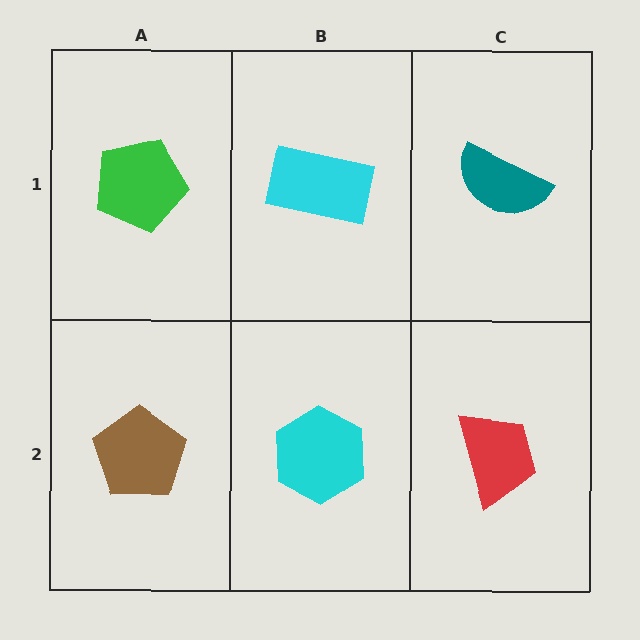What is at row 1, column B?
A cyan rectangle.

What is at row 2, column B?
A cyan hexagon.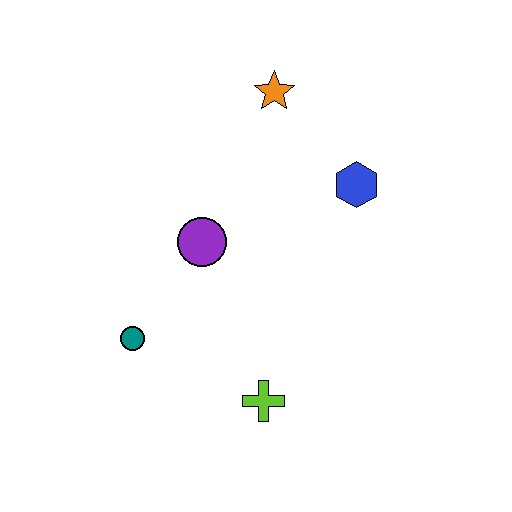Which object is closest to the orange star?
The blue hexagon is closest to the orange star.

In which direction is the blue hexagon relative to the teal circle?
The blue hexagon is to the right of the teal circle.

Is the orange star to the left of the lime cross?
No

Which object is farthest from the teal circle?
The orange star is farthest from the teal circle.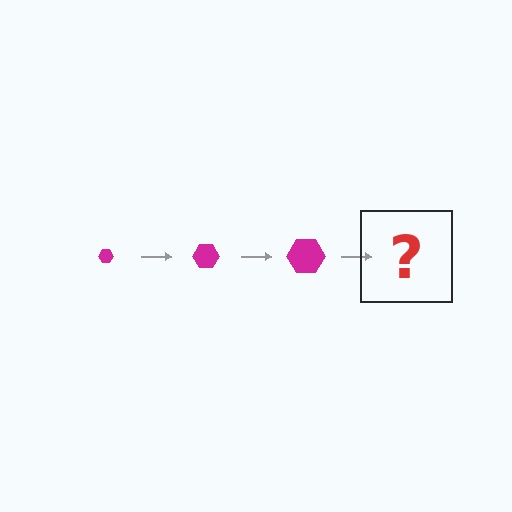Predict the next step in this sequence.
The next step is a magenta hexagon, larger than the previous one.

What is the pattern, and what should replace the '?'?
The pattern is that the hexagon gets progressively larger each step. The '?' should be a magenta hexagon, larger than the previous one.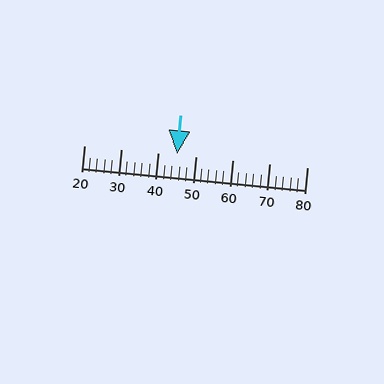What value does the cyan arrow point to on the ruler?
The cyan arrow points to approximately 45.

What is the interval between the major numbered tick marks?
The major tick marks are spaced 10 units apart.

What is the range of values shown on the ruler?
The ruler shows values from 20 to 80.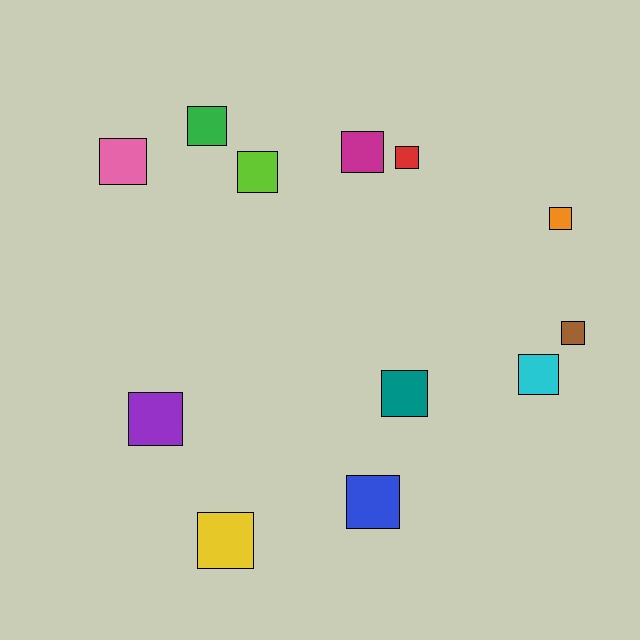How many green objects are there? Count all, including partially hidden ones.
There is 1 green object.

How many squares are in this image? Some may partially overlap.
There are 12 squares.